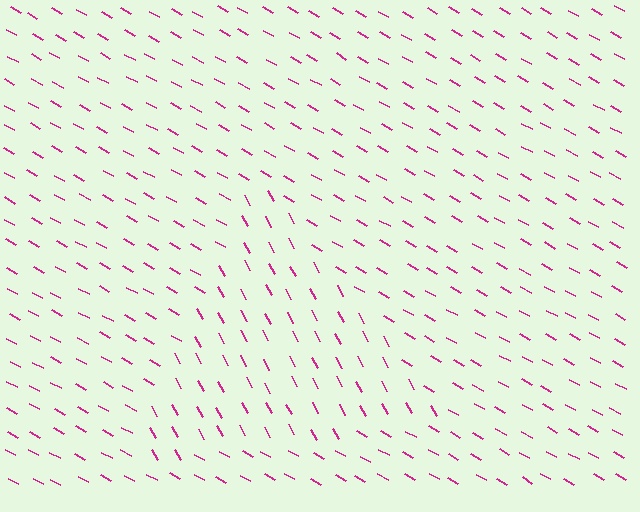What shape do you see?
I see a triangle.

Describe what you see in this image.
The image is filled with small magenta line segments. A triangle region in the image has lines oriented differently from the surrounding lines, creating a visible texture boundary.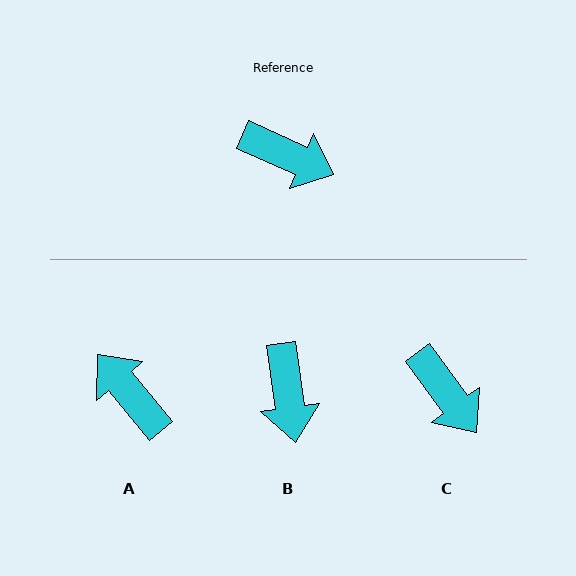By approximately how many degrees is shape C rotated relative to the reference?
Approximately 30 degrees clockwise.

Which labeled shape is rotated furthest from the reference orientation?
A, about 154 degrees away.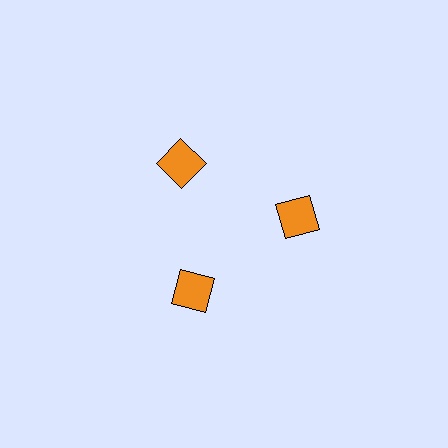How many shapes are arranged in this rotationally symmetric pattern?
There are 3 shapes, arranged in 3 groups of 1.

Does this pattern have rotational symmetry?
Yes, this pattern has 3-fold rotational symmetry. It looks the same after rotating 120 degrees around the center.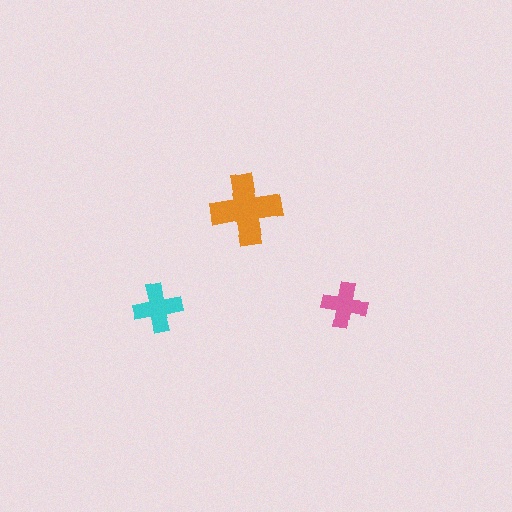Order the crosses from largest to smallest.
the orange one, the cyan one, the pink one.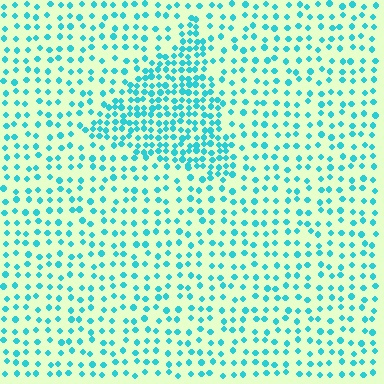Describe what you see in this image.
The image contains small cyan elements arranged at two different densities. A triangle-shaped region is visible where the elements are more densely packed than the surrounding area.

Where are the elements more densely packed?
The elements are more densely packed inside the triangle boundary.